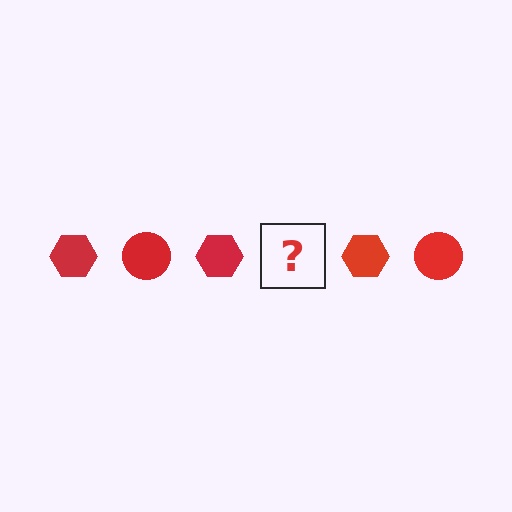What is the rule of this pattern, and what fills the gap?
The rule is that the pattern cycles through hexagon, circle shapes in red. The gap should be filled with a red circle.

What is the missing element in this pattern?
The missing element is a red circle.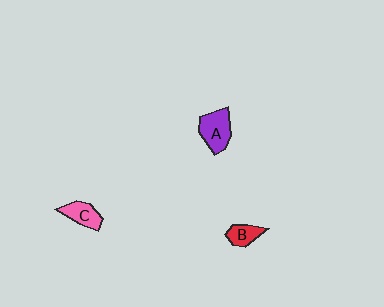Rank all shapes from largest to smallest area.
From largest to smallest: A (purple), C (pink), B (red).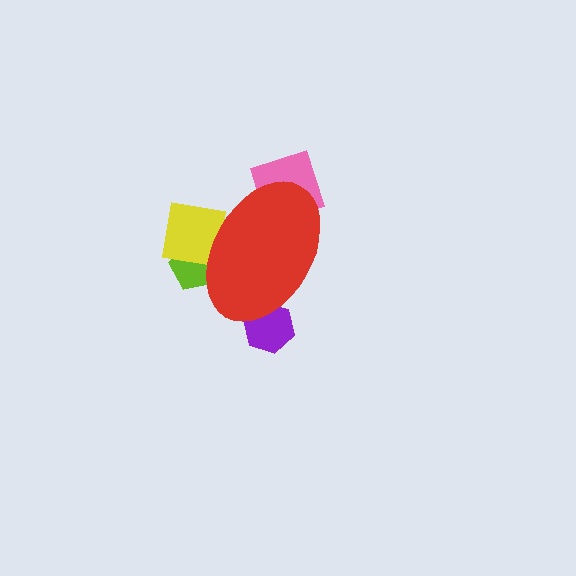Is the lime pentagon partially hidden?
Yes, the lime pentagon is partially hidden behind the red ellipse.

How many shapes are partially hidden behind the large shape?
4 shapes are partially hidden.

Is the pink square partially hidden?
Yes, the pink square is partially hidden behind the red ellipse.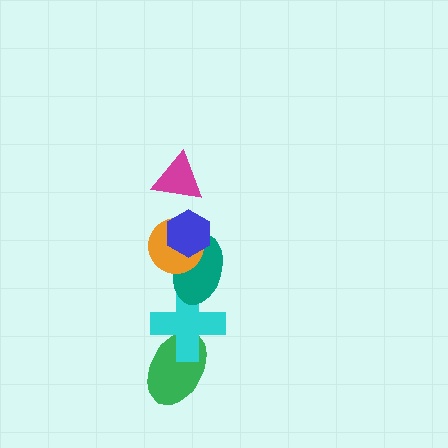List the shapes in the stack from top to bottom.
From top to bottom: the magenta triangle, the blue hexagon, the orange circle, the teal ellipse, the cyan cross, the green ellipse.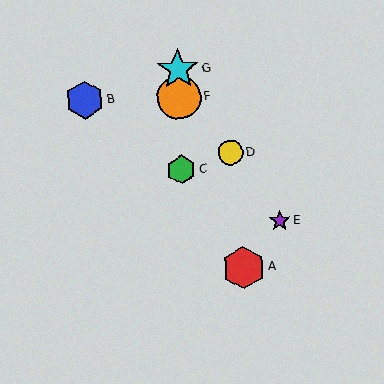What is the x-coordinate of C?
Object C is at x≈182.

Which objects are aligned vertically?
Objects C, F, G are aligned vertically.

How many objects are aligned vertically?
3 objects (C, F, G) are aligned vertically.